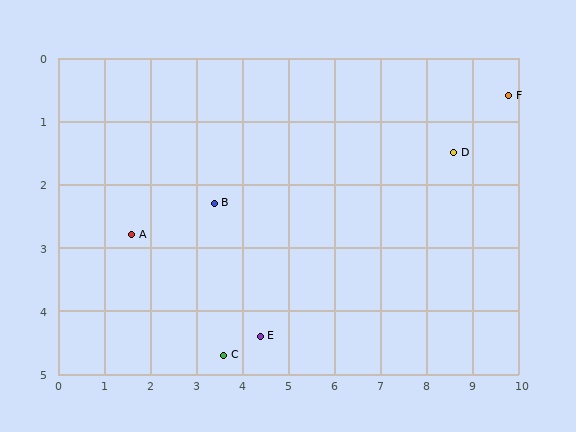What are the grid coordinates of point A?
Point A is at approximately (1.6, 2.8).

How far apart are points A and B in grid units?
Points A and B are about 1.9 grid units apart.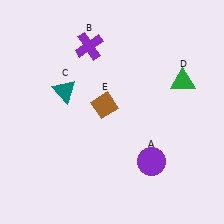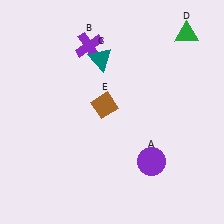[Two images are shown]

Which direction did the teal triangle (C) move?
The teal triangle (C) moved right.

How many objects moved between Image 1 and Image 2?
2 objects moved between the two images.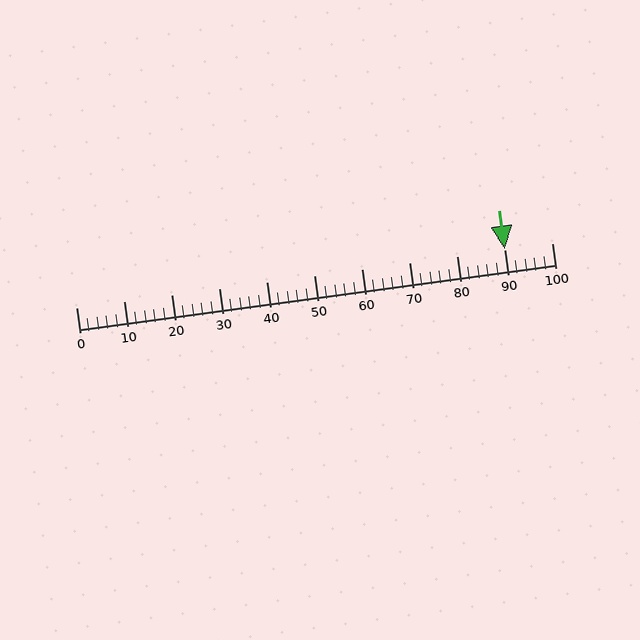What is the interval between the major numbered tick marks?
The major tick marks are spaced 10 units apart.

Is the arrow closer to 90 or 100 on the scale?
The arrow is closer to 90.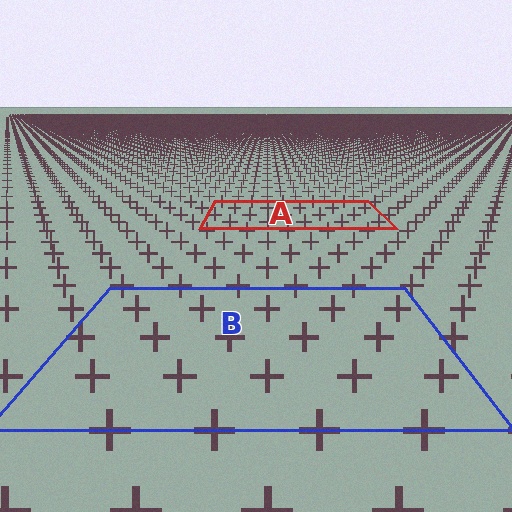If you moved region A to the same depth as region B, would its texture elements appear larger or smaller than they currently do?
They would appear larger. At a closer depth, the same texture elements are projected at a bigger on-screen size.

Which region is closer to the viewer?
Region B is closer. The texture elements there are larger and more spread out.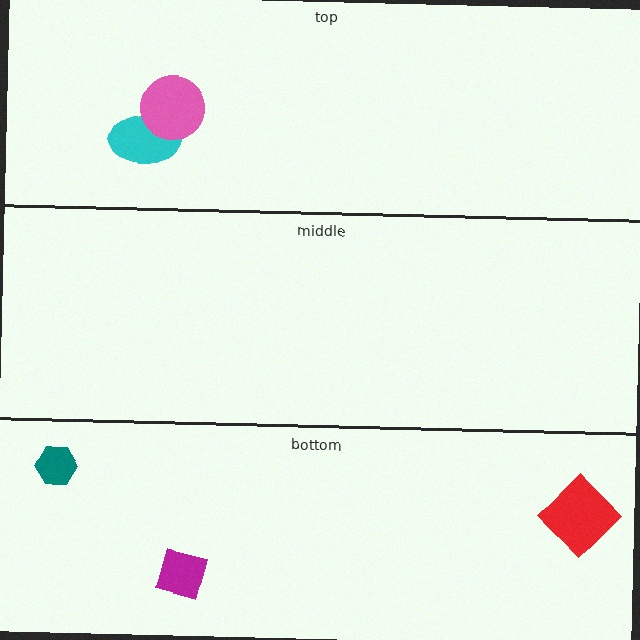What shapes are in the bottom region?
The red diamond, the teal hexagon, the magenta square.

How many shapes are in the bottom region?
3.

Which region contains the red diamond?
The bottom region.